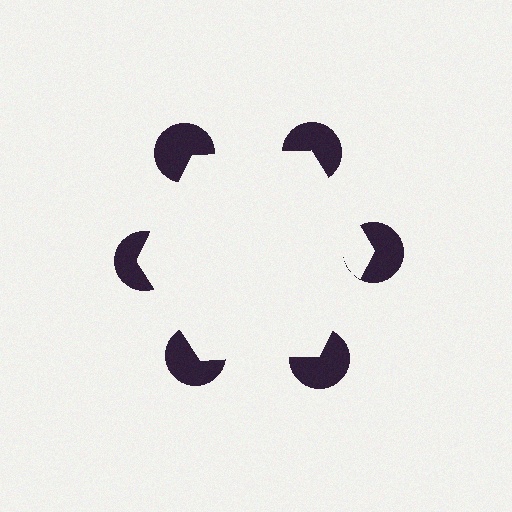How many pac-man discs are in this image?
There are 6 — one at each vertex of the illusory hexagon.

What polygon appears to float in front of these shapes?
An illusory hexagon — its edges are inferred from the aligned wedge cuts in the pac-man discs, not physically drawn.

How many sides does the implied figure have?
6 sides.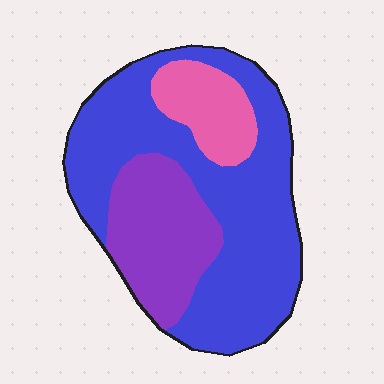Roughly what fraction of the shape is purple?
Purple takes up about one quarter (1/4) of the shape.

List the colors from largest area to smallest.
From largest to smallest: blue, purple, pink.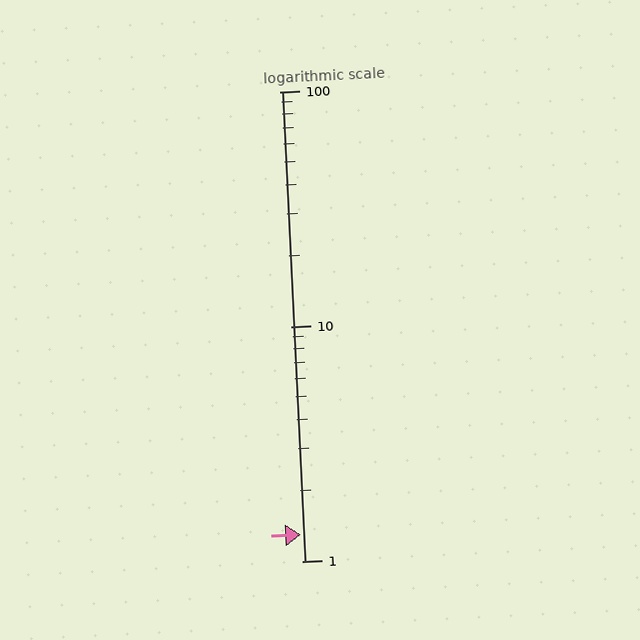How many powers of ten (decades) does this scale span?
The scale spans 2 decades, from 1 to 100.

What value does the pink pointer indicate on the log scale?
The pointer indicates approximately 1.3.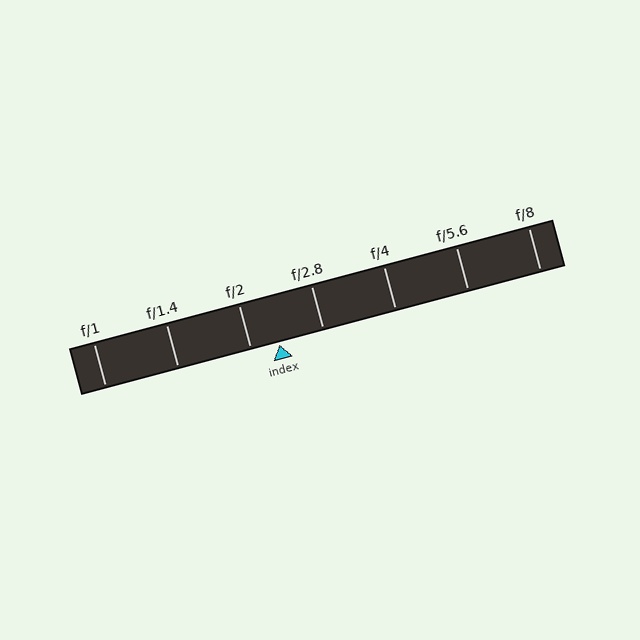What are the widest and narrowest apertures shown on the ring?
The widest aperture shown is f/1 and the narrowest is f/8.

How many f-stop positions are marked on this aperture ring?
There are 7 f-stop positions marked.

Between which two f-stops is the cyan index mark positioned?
The index mark is between f/2 and f/2.8.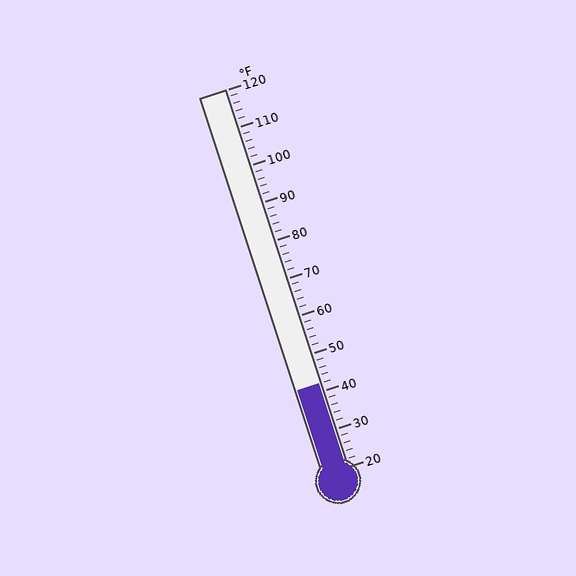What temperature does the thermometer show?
The thermometer shows approximately 42°F.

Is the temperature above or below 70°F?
The temperature is below 70°F.